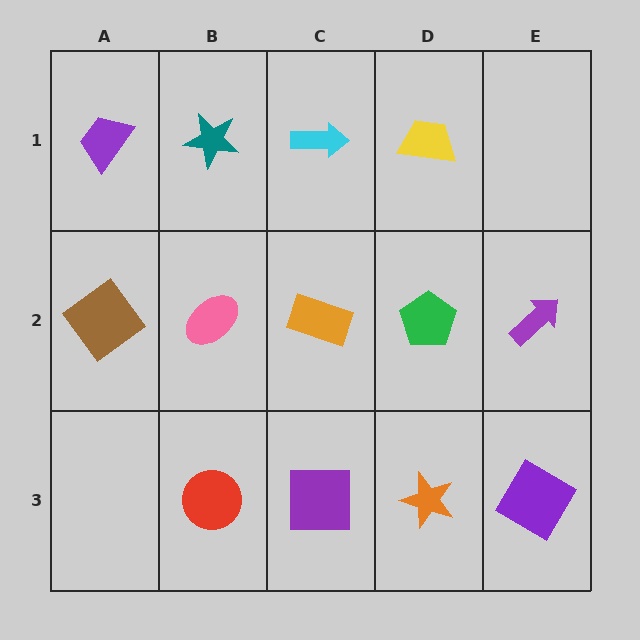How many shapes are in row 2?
5 shapes.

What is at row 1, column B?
A teal star.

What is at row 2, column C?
An orange rectangle.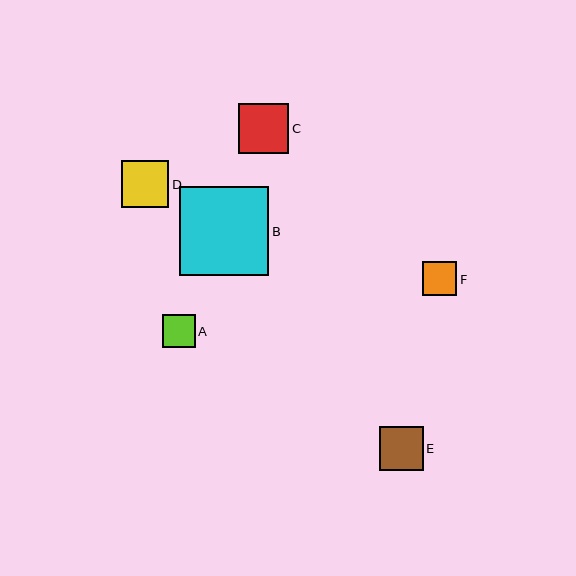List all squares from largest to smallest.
From largest to smallest: B, C, D, E, F, A.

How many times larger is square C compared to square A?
Square C is approximately 1.5 times the size of square A.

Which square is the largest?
Square B is the largest with a size of approximately 89 pixels.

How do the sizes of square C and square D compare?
Square C and square D are approximately the same size.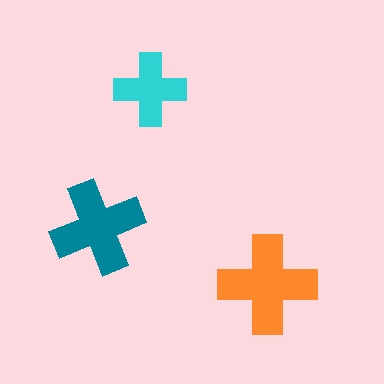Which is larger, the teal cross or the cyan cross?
The teal one.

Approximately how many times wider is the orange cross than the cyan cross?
About 1.5 times wider.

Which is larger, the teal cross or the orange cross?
The orange one.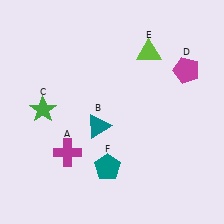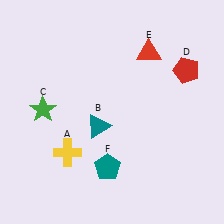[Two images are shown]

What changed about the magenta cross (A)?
In Image 1, A is magenta. In Image 2, it changed to yellow.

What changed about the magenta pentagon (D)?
In Image 1, D is magenta. In Image 2, it changed to red.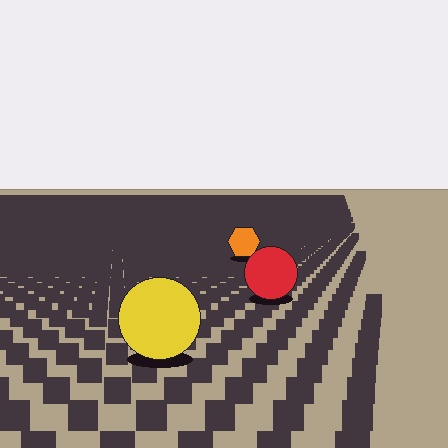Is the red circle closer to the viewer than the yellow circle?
No. The yellow circle is closer — you can tell from the texture gradient: the ground texture is coarser near it.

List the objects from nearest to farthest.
From nearest to farthest: the yellow circle, the red circle, the orange hexagon.